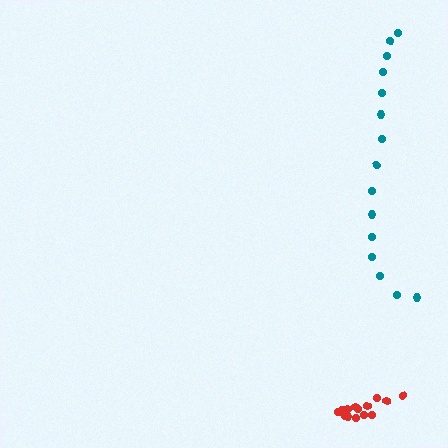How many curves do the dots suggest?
There are 2 distinct paths.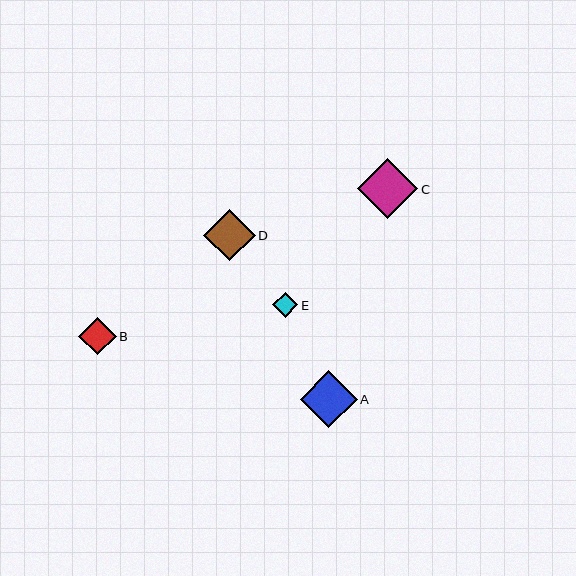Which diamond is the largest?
Diamond C is the largest with a size of approximately 60 pixels.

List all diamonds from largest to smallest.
From largest to smallest: C, A, D, B, E.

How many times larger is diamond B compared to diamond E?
Diamond B is approximately 1.5 times the size of diamond E.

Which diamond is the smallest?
Diamond E is the smallest with a size of approximately 25 pixels.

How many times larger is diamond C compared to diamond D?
Diamond C is approximately 1.2 times the size of diamond D.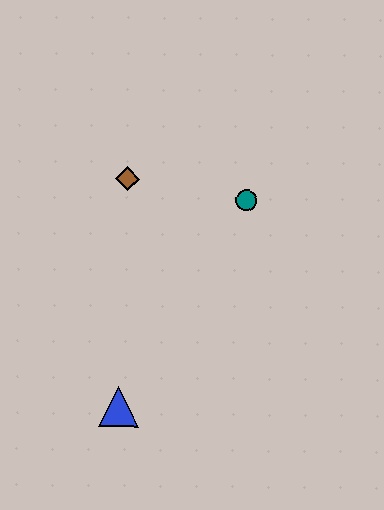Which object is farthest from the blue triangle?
The teal circle is farthest from the blue triangle.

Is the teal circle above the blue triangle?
Yes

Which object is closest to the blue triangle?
The brown diamond is closest to the blue triangle.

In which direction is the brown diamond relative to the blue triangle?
The brown diamond is above the blue triangle.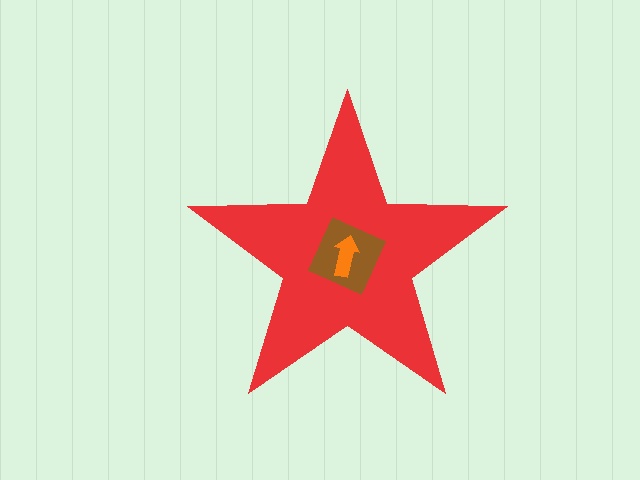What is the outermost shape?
The red star.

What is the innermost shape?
The orange arrow.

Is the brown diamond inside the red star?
Yes.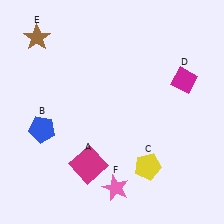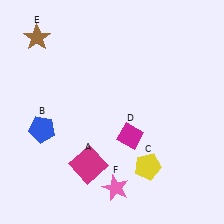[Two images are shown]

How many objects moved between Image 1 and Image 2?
1 object moved between the two images.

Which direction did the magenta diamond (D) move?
The magenta diamond (D) moved down.